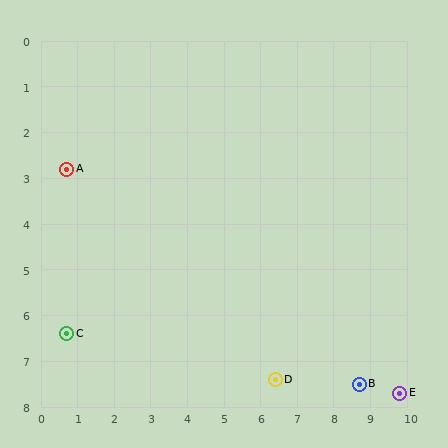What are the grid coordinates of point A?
Point A is at approximately (0.7, 2.8).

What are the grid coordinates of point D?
Point D is at approximately (6.4, 7.4).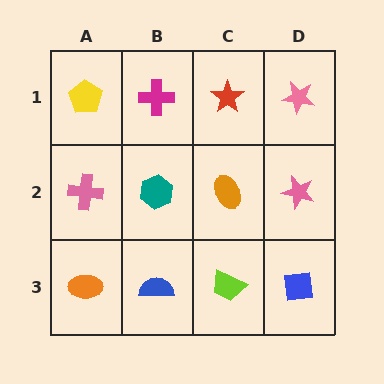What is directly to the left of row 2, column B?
A pink cross.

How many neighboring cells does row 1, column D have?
2.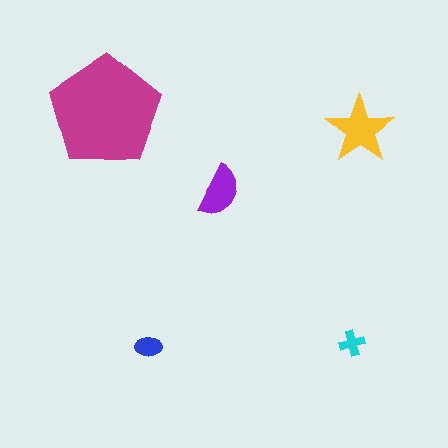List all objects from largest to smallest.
The magenta pentagon, the yellow star, the purple semicircle, the blue ellipse, the cyan cross.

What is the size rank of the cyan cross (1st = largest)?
5th.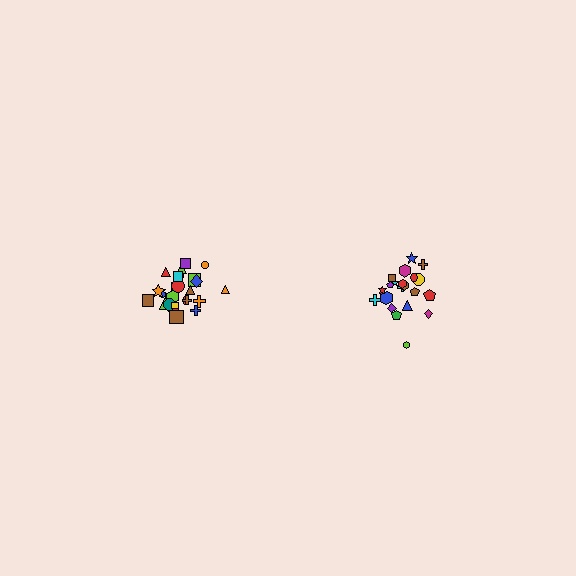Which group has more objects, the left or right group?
The left group.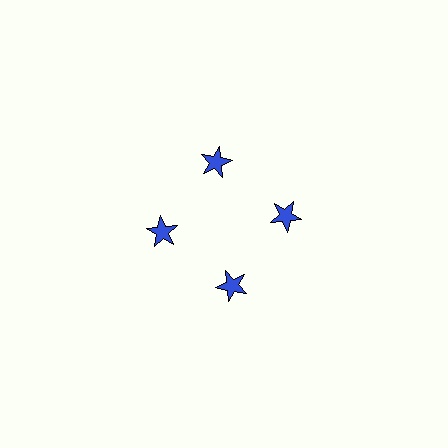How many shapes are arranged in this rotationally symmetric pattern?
There are 4 shapes, arranged in 4 groups of 1.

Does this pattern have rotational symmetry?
Yes, this pattern has 4-fold rotational symmetry. It looks the same after rotating 90 degrees around the center.